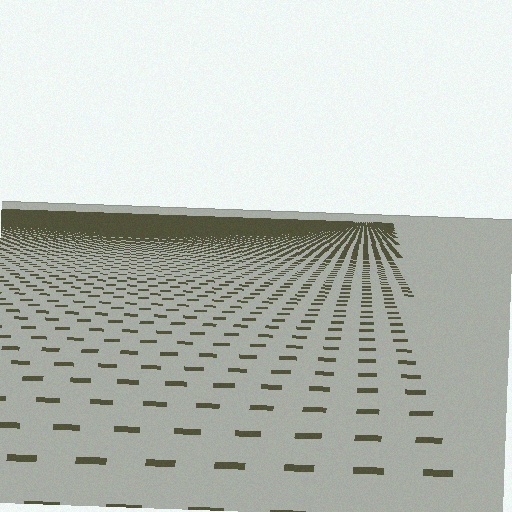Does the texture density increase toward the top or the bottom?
Density increases toward the top.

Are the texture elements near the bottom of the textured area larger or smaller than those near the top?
Larger. Near the bottom, elements are closer to the viewer and appear at a bigger on-screen size.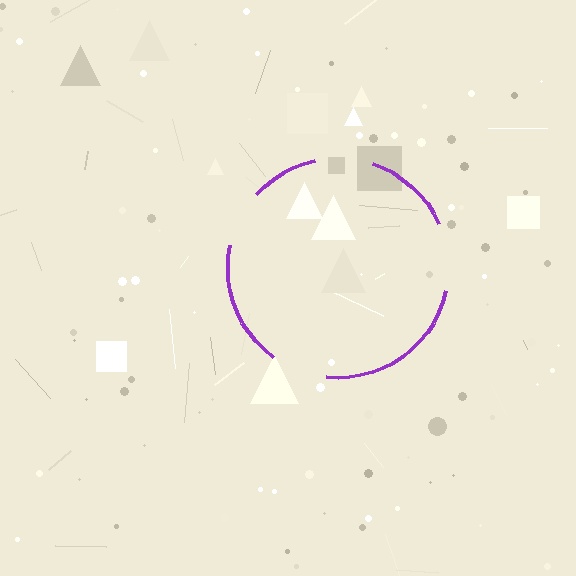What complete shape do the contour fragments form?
The contour fragments form a circle.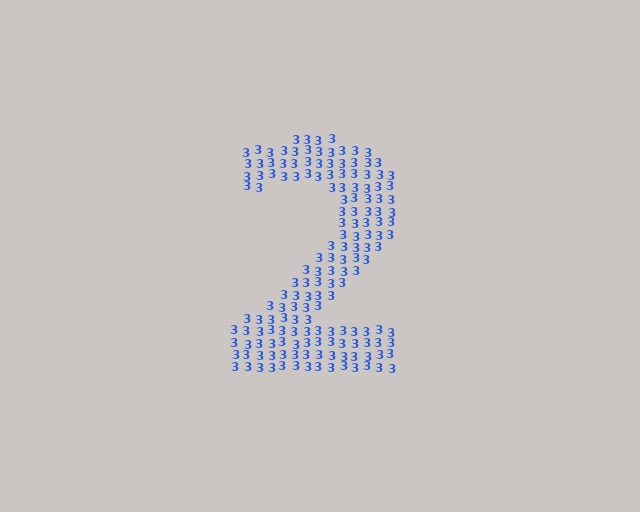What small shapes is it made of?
It is made of small digit 3's.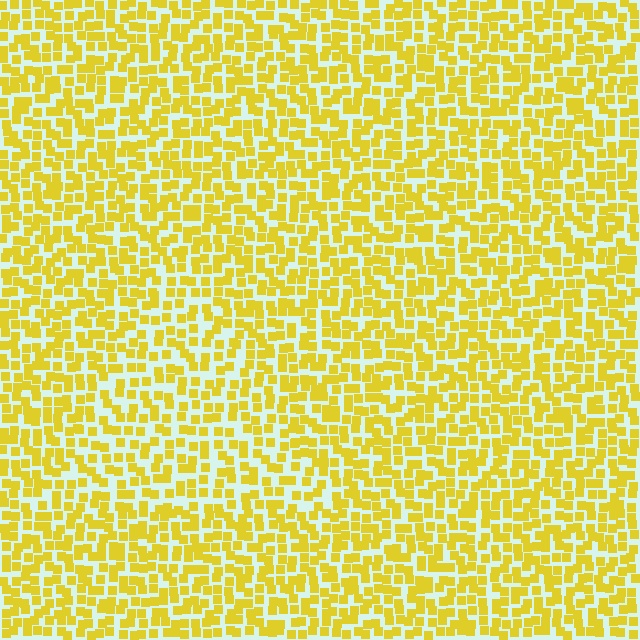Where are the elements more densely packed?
The elements are more densely packed outside the triangle boundary.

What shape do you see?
I see a triangle.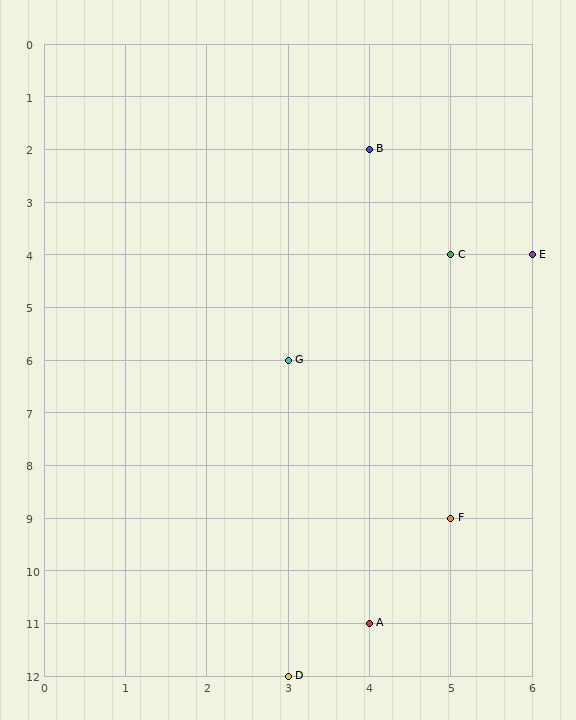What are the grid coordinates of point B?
Point B is at grid coordinates (4, 2).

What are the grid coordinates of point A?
Point A is at grid coordinates (4, 11).